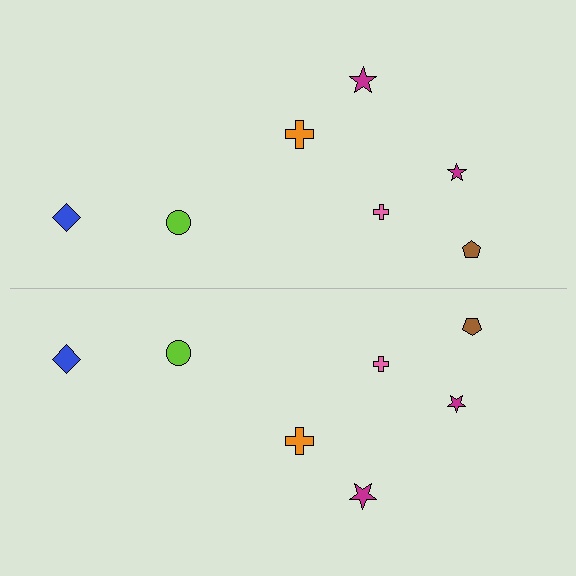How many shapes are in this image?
There are 14 shapes in this image.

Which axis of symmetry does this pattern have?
The pattern has a horizontal axis of symmetry running through the center of the image.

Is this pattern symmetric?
Yes, this pattern has bilateral (reflection) symmetry.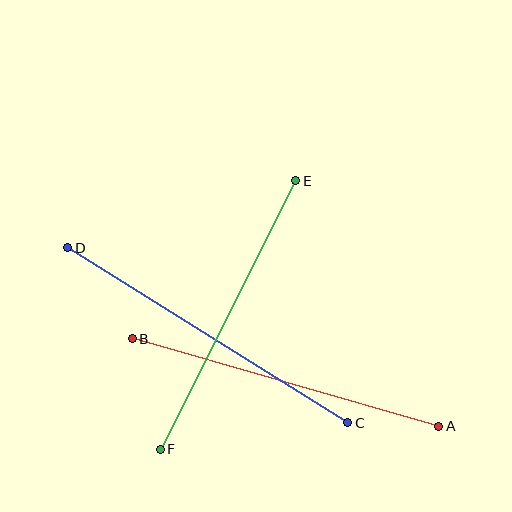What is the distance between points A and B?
The distance is approximately 319 pixels.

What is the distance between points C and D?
The distance is approximately 330 pixels.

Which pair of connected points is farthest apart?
Points C and D are farthest apart.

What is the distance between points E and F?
The distance is approximately 301 pixels.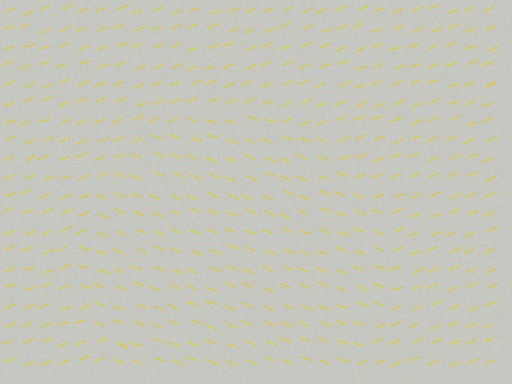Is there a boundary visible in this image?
Yes, there is a texture boundary formed by a change in line orientation.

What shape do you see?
I see a circle.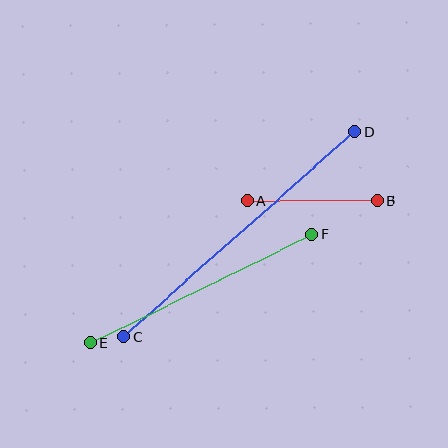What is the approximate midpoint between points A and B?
The midpoint is at approximately (312, 201) pixels.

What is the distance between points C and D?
The distance is approximately 309 pixels.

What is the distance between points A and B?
The distance is approximately 130 pixels.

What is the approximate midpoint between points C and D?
The midpoint is at approximately (239, 234) pixels.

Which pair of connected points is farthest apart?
Points C and D are farthest apart.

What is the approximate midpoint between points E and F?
The midpoint is at approximately (201, 289) pixels.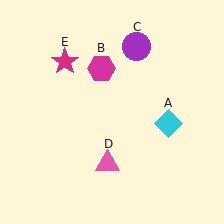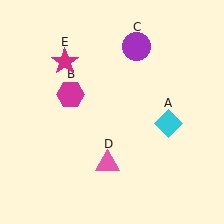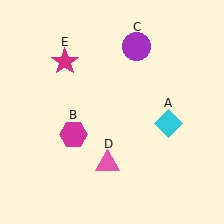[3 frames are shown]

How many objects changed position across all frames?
1 object changed position: magenta hexagon (object B).